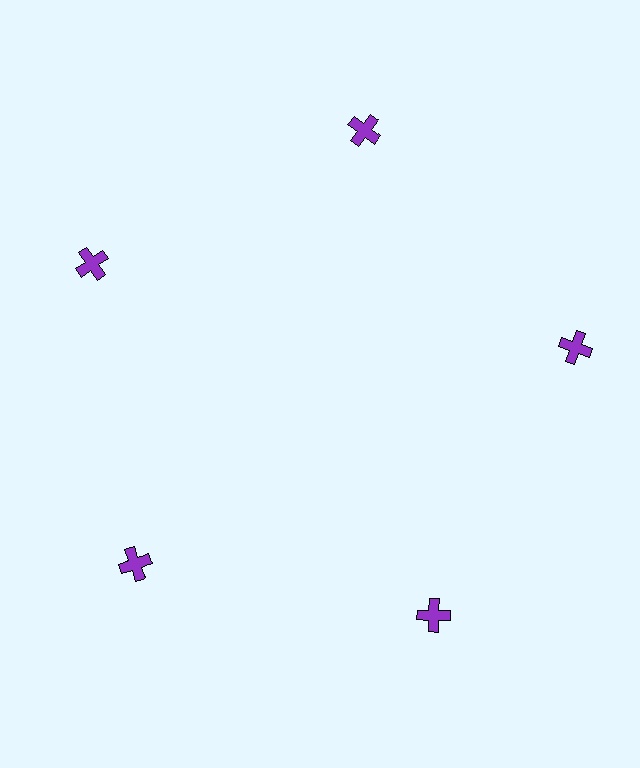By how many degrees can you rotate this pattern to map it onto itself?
The pattern maps onto itself every 72 degrees of rotation.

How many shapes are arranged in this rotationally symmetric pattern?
There are 5 shapes, arranged in 5 groups of 1.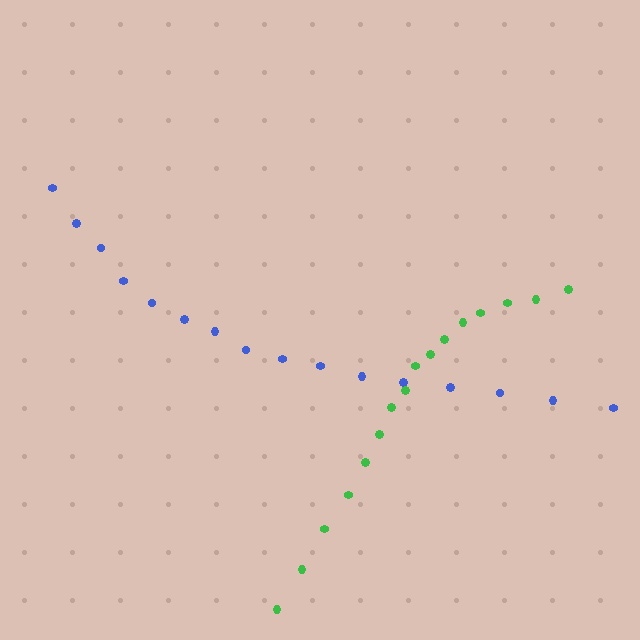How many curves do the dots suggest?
There are 2 distinct paths.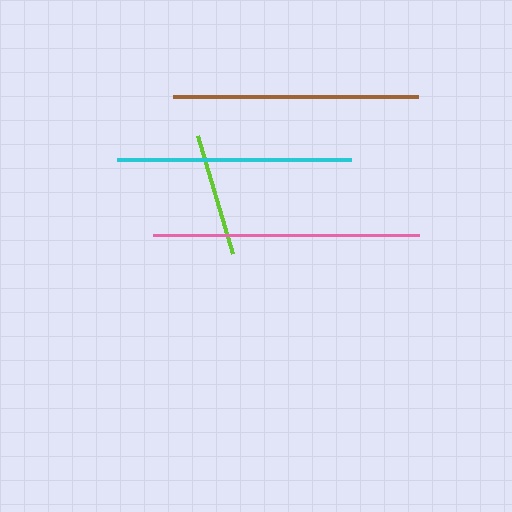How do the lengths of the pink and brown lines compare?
The pink and brown lines are approximately the same length.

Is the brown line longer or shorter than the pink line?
The pink line is longer than the brown line.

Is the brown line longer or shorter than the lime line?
The brown line is longer than the lime line.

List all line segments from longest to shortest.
From longest to shortest: pink, brown, cyan, lime.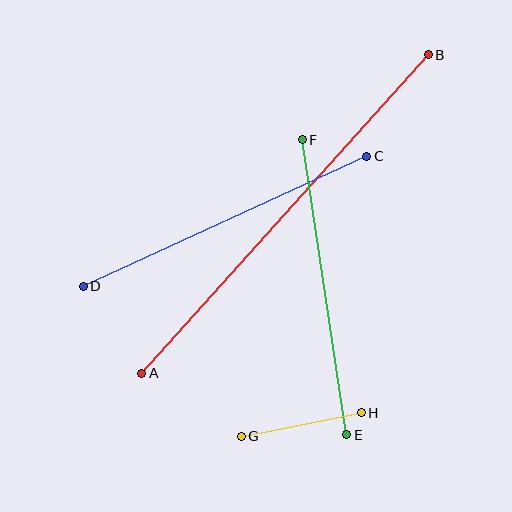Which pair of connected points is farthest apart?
Points A and B are farthest apart.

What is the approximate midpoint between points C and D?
The midpoint is at approximately (225, 221) pixels.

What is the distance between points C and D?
The distance is approximately 312 pixels.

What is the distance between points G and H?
The distance is approximately 122 pixels.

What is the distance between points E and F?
The distance is approximately 298 pixels.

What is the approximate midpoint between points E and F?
The midpoint is at approximately (325, 287) pixels.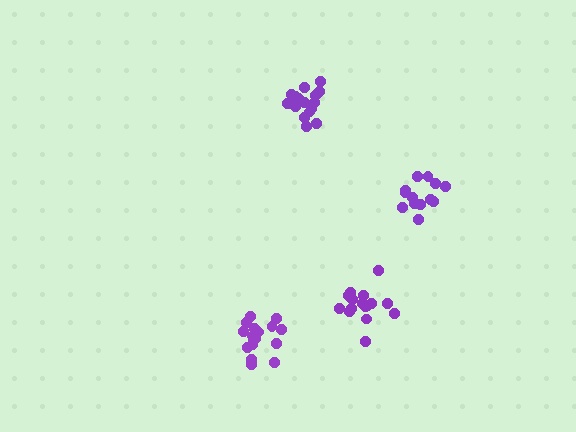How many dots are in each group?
Group 1: 13 dots, Group 2: 17 dots, Group 3: 17 dots, Group 4: 16 dots (63 total).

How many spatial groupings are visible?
There are 4 spatial groupings.